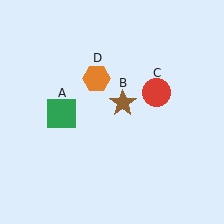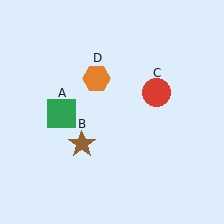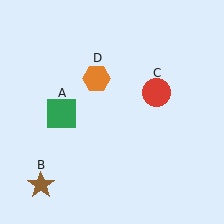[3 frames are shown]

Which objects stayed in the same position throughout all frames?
Green square (object A) and red circle (object C) and orange hexagon (object D) remained stationary.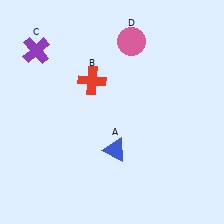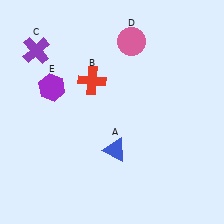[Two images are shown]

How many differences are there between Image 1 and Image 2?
There is 1 difference between the two images.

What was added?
A purple hexagon (E) was added in Image 2.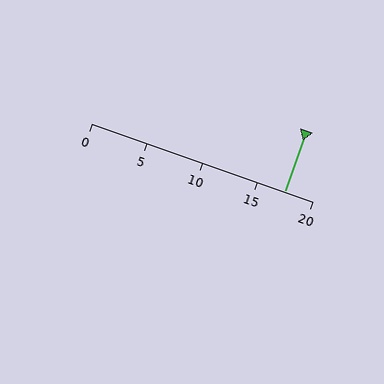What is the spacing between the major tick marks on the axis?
The major ticks are spaced 5 apart.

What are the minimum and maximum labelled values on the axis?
The axis runs from 0 to 20.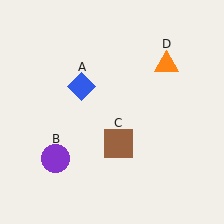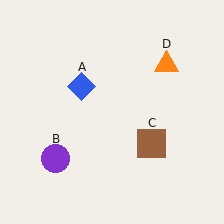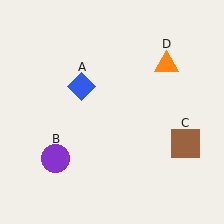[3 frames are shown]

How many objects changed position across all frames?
1 object changed position: brown square (object C).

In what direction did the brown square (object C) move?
The brown square (object C) moved right.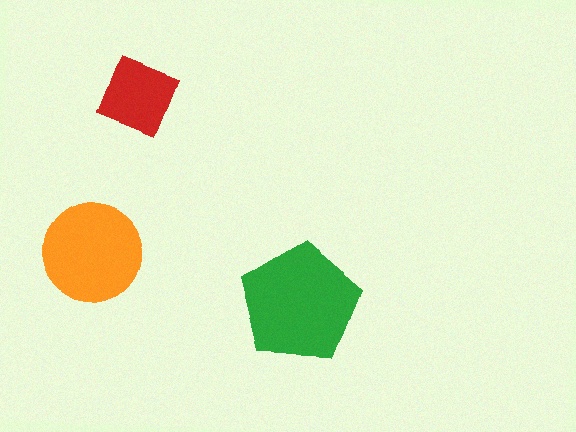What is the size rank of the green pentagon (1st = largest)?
1st.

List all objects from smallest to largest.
The red diamond, the orange circle, the green pentagon.